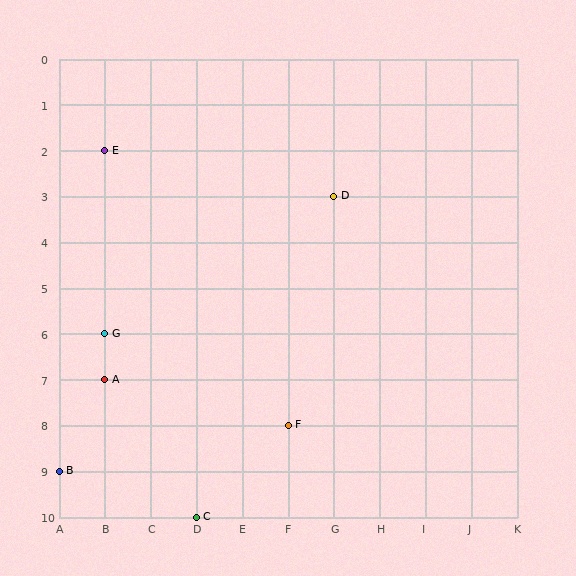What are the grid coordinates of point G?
Point G is at grid coordinates (B, 6).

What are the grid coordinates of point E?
Point E is at grid coordinates (B, 2).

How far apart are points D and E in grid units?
Points D and E are 5 columns and 1 row apart (about 5.1 grid units diagonally).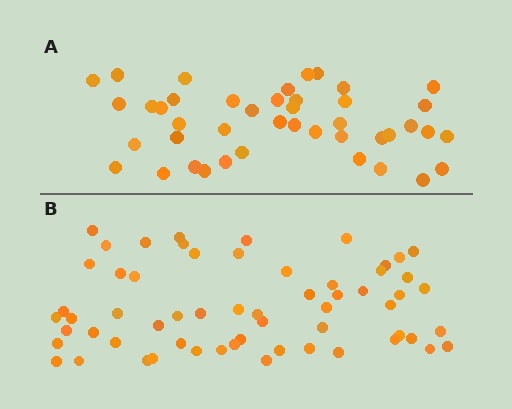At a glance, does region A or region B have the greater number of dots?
Region B (the bottom region) has more dots.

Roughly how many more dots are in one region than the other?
Region B has approximately 15 more dots than region A.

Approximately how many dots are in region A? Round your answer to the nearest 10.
About 40 dots. (The exact count is 43, which rounds to 40.)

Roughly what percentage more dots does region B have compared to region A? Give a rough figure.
About 40% more.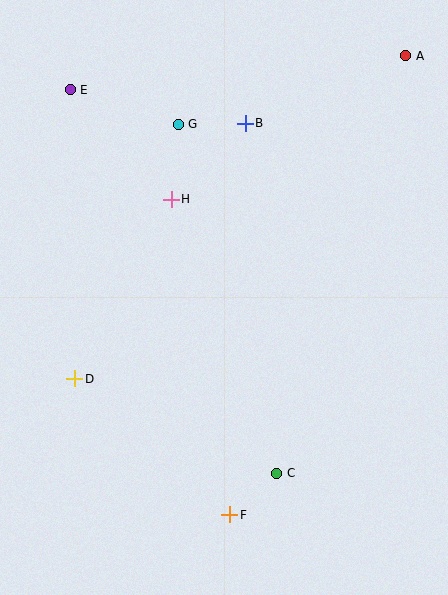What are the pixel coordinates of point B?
Point B is at (245, 123).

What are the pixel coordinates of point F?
Point F is at (230, 515).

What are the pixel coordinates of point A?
Point A is at (406, 56).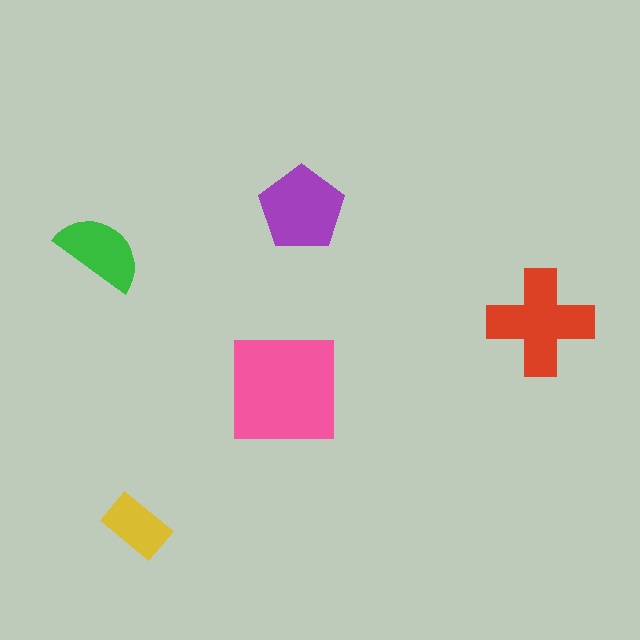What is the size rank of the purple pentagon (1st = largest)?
3rd.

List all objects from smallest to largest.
The yellow rectangle, the green semicircle, the purple pentagon, the red cross, the pink square.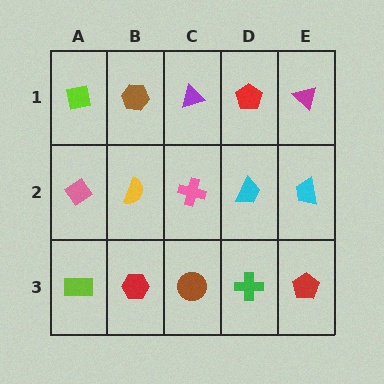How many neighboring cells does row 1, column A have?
2.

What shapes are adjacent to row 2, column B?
A brown hexagon (row 1, column B), a red hexagon (row 3, column B), a pink diamond (row 2, column A), a pink cross (row 2, column C).